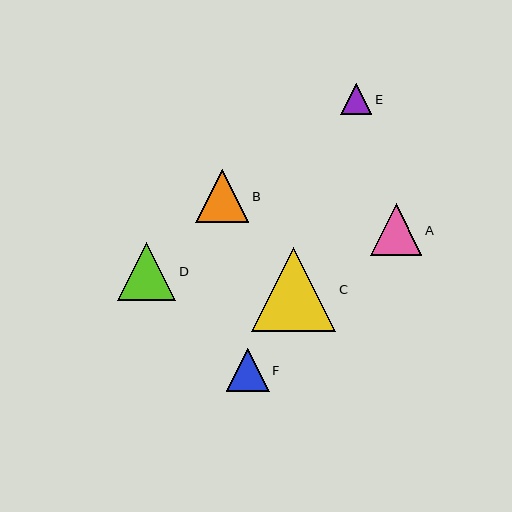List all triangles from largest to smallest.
From largest to smallest: C, D, B, A, F, E.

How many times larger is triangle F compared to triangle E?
Triangle F is approximately 1.4 times the size of triangle E.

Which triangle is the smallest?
Triangle E is the smallest with a size of approximately 31 pixels.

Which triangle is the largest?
Triangle C is the largest with a size of approximately 85 pixels.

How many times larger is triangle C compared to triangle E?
Triangle C is approximately 2.8 times the size of triangle E.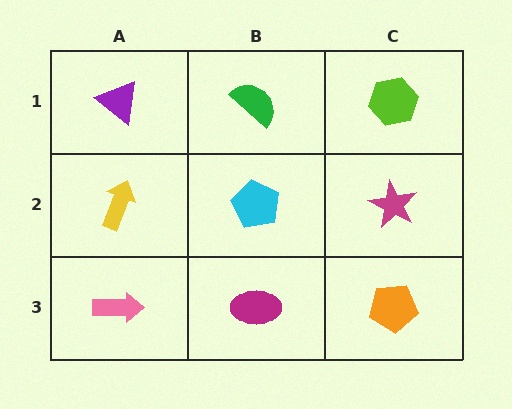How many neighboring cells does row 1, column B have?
3.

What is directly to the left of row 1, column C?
A green semicircle.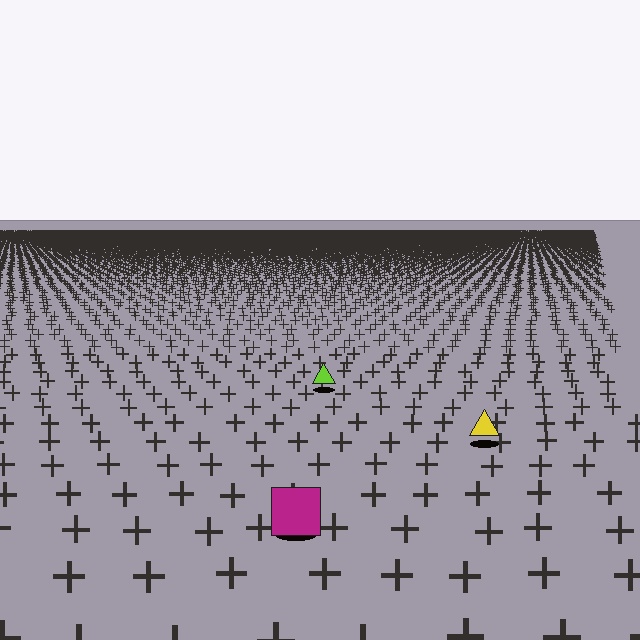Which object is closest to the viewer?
The magenta square is closest. The texture marks near it are larger and more spread out.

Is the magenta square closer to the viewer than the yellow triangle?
Yes. The magenta square is closer — you can tell from the texture gradient: the ground texture is coarser near it.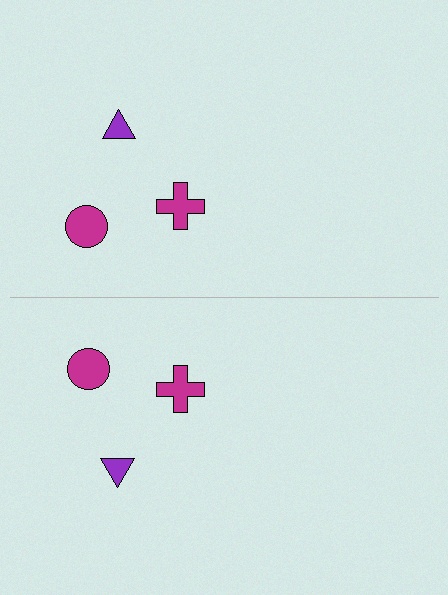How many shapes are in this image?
There are 6 shapes in this image.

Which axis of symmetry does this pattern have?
The pattern has a horizontal axis of symmetry running through the center of the image.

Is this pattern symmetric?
Yes, this pattern has bilateral (reflection) symmetry.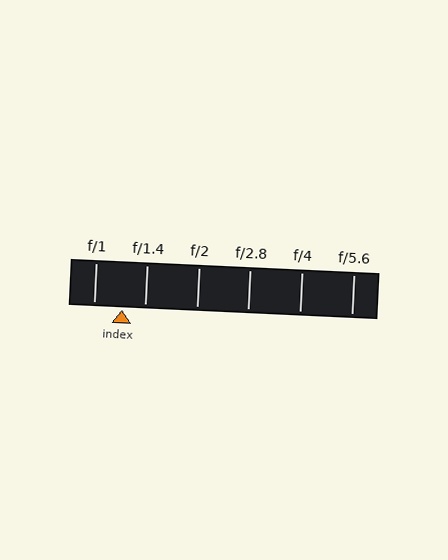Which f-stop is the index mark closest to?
The index mark is closest to f/1.4.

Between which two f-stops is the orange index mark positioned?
The index mark is between f/1 and f/1.4.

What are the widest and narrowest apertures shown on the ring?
The widest aperture shown is f/1 and the narrowest is f/5.6.